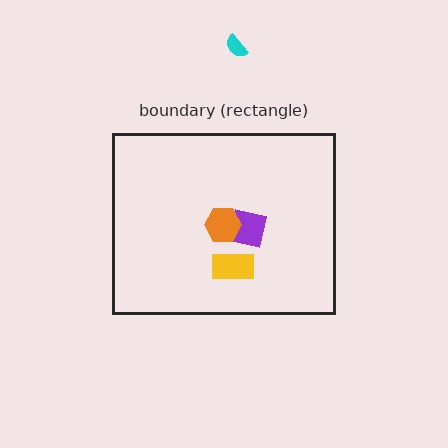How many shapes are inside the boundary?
3 inside, 1 outside.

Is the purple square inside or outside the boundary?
Inside.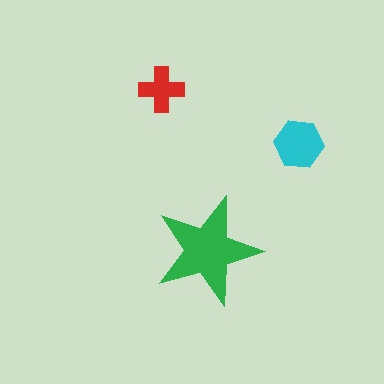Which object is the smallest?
The red cross.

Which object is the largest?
The green star.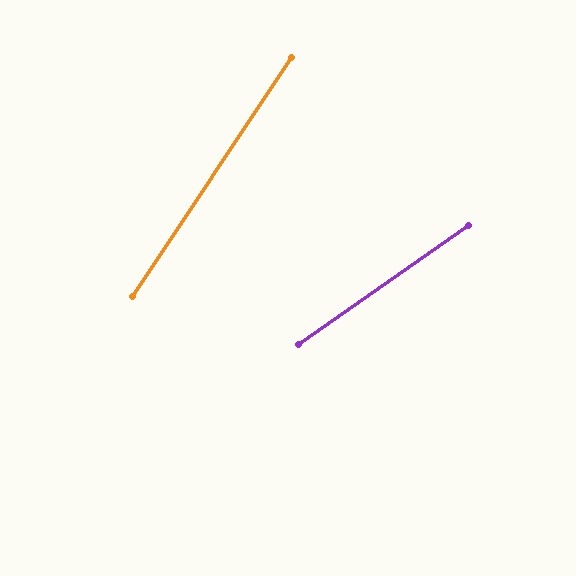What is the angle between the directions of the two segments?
Approximately 22 degrees.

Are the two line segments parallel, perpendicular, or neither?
Neither parallel nor perpendicular — they differ by about 22°.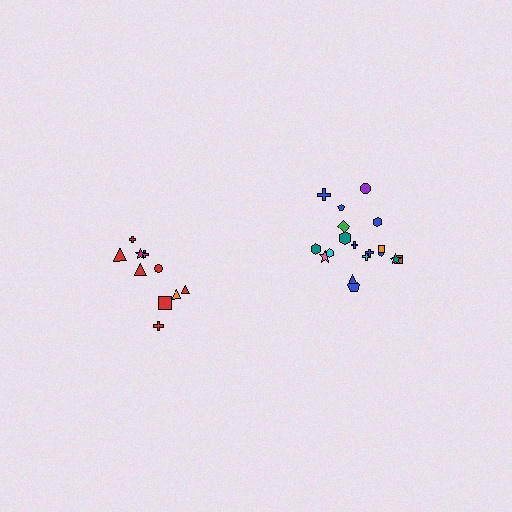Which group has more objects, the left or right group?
The right group.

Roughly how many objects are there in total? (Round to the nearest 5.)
Roughly 30 objects in total.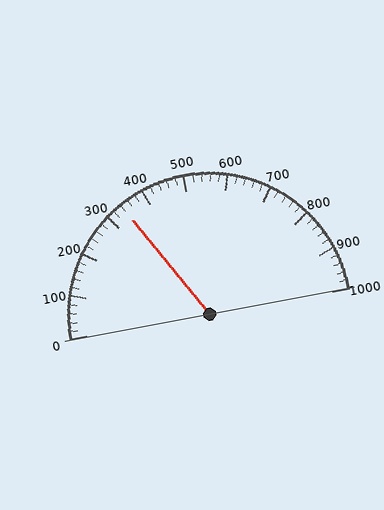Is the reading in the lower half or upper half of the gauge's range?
The reading is in the lower half of the range (0 to 1000).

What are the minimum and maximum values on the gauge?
The gauge ranges from 0 to 1000.